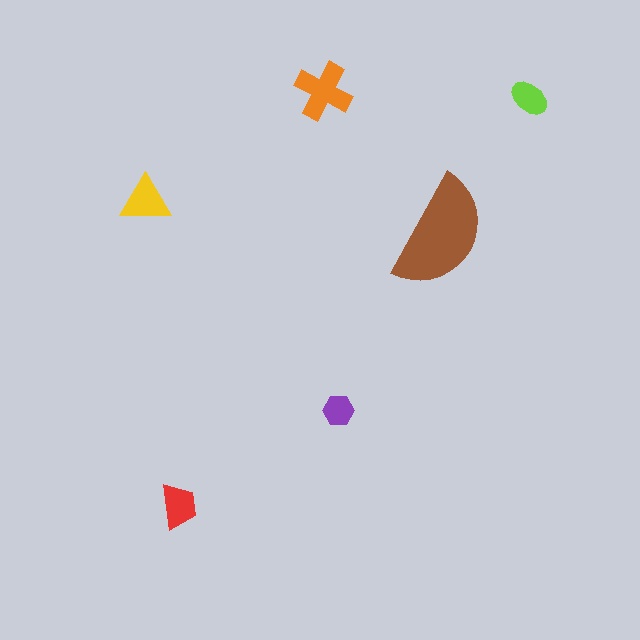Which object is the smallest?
The purple hexagon.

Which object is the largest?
The brown semicircle.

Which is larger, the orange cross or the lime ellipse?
The orange cross.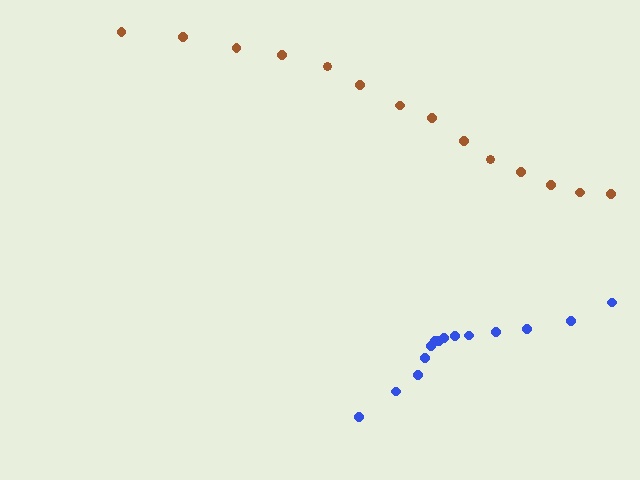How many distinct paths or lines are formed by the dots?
There are 2 distinct paths.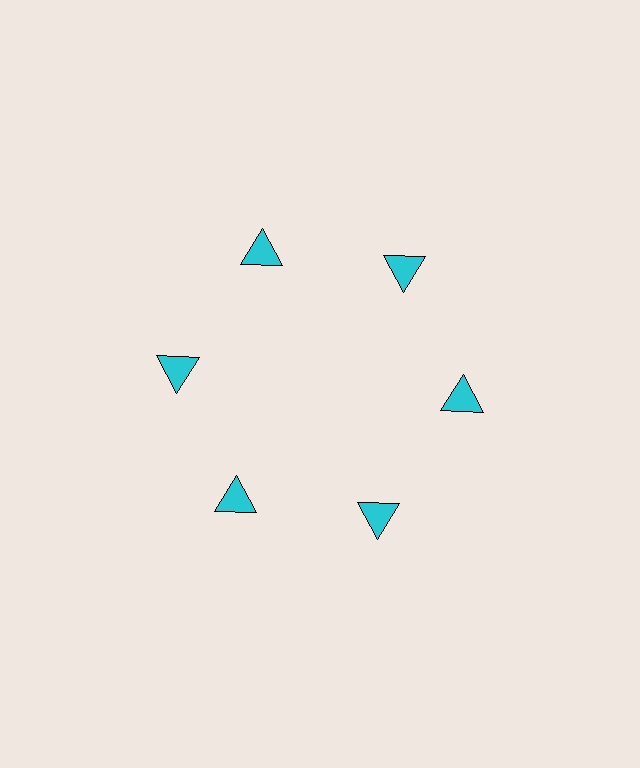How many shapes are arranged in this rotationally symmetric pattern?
There are 6 shapes, arranged in 6 groups of 1.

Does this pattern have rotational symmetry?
Yes, this pattern has 6-fold rotational symmetry. It looks the same after rotating 60 degrees around the center.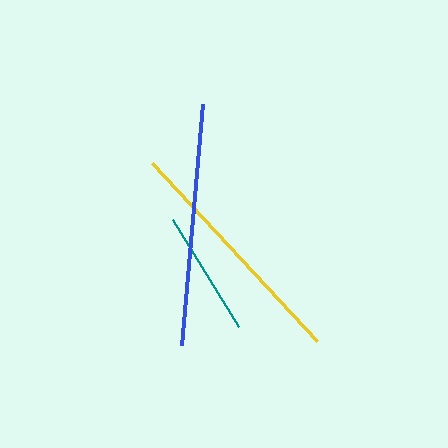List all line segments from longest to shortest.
From longest to shortest: yellow, blue, teal.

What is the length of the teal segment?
The teal segment is approximately 126 pixels long.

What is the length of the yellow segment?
The yellow segment is approximately 243 pixels long.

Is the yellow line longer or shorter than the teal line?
The yellow line is longer than the teal line.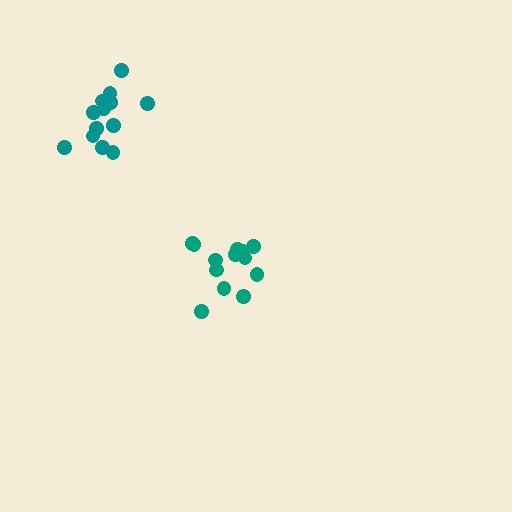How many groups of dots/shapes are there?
There are 2 groups.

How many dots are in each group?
Group 1: 13 dots, Group 2: 13 dots (26 total).